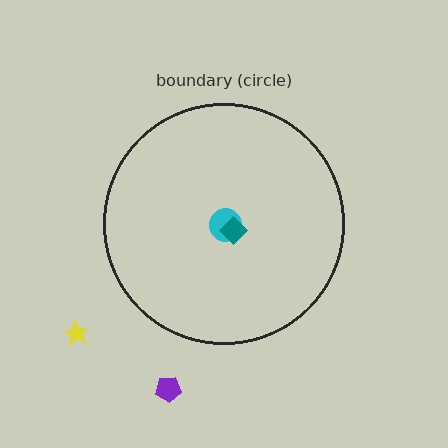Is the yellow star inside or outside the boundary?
Outside.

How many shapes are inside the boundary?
2 inside, 2 outside.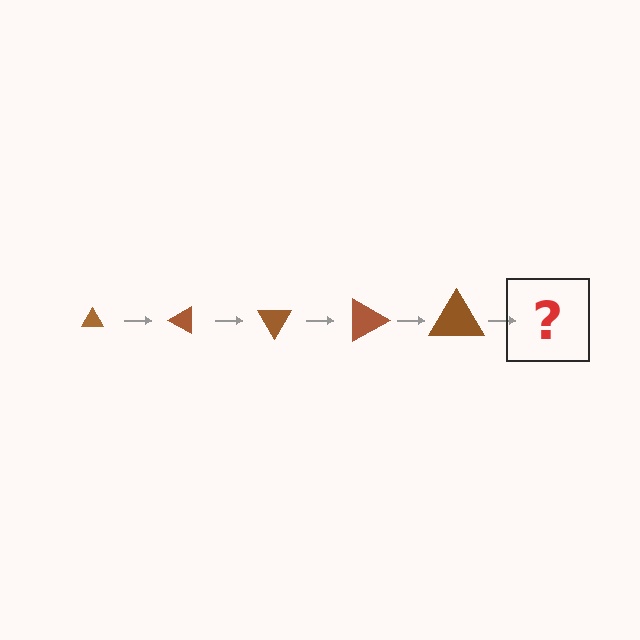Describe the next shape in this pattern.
It should be a triangle, larger than the previous one and rotated 150 degrees from the start.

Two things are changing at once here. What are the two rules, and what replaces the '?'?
The two rules are that the triangle grows larger each step and it rotates 30 degrees each step. The '?' should be a triangle, larger than the previous one and rotated 150 degrees from the start.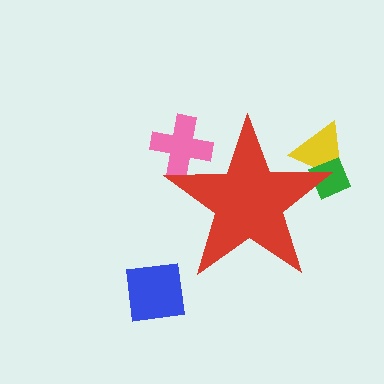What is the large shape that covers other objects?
A red star.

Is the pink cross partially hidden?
Yes, the pink cross is partially hidden behind the red star.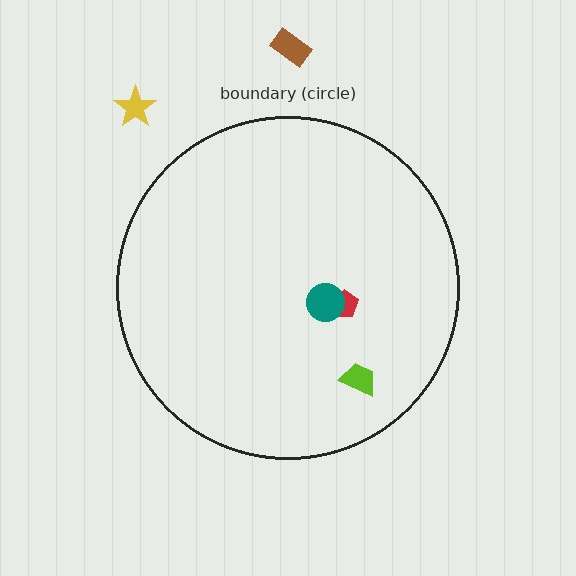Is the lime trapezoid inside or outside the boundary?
Inside.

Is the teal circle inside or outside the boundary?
Inside.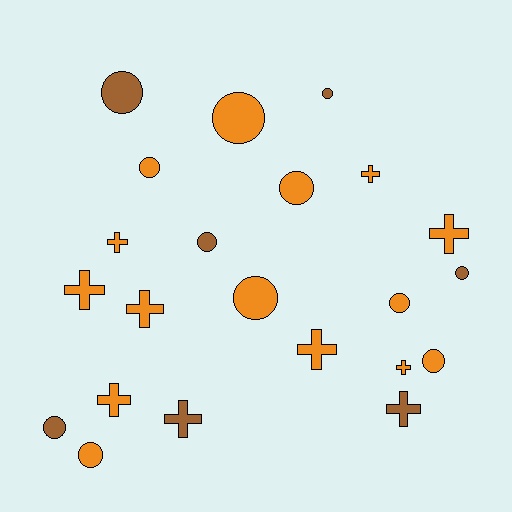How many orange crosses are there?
There are 8 orange crosses.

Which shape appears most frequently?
Circle, with 12 objects.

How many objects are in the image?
There are 22 objects.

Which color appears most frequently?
Orange, with 15 objects.